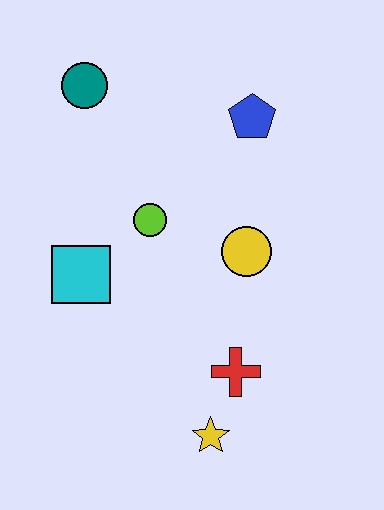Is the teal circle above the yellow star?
Yes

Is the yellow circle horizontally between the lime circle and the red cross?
No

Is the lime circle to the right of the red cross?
No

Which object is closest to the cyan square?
The lime circle is closest to the cyan square.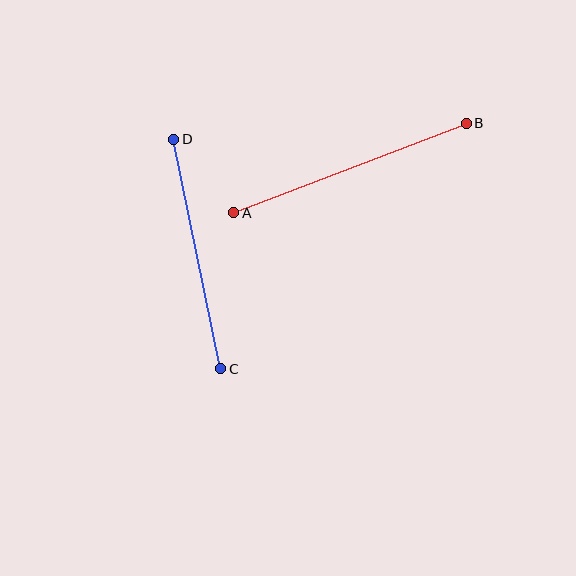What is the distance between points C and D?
The distance is approximately 234 pixels.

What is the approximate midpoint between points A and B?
The midpoint is at approximately (350, 168) pixels.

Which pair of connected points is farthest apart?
Points A and B are farthest apart.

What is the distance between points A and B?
The distance is approximately 249 pixels.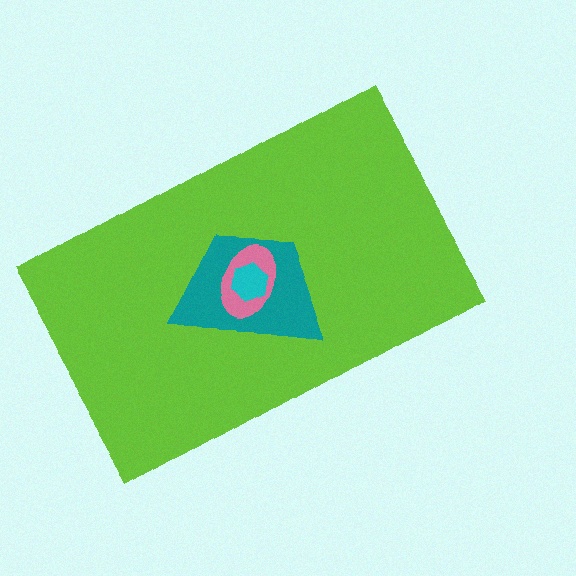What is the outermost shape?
The lime rectangle.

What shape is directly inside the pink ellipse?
The cyan hexagon.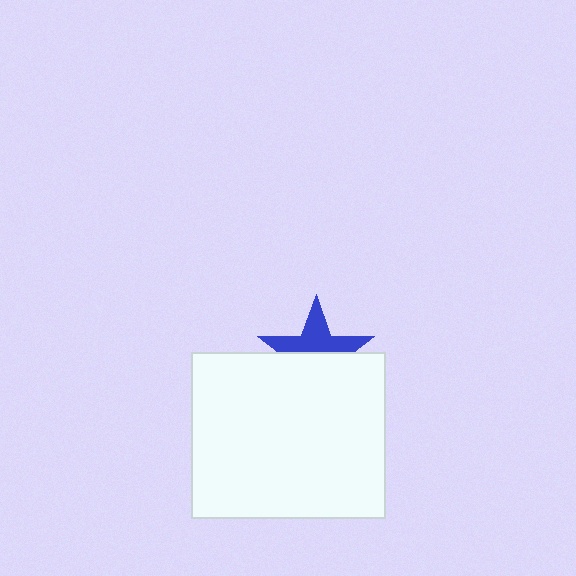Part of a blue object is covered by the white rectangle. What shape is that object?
It is a star.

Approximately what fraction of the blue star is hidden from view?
Roughly 52% of the blue star is hidden behind the white rectangle.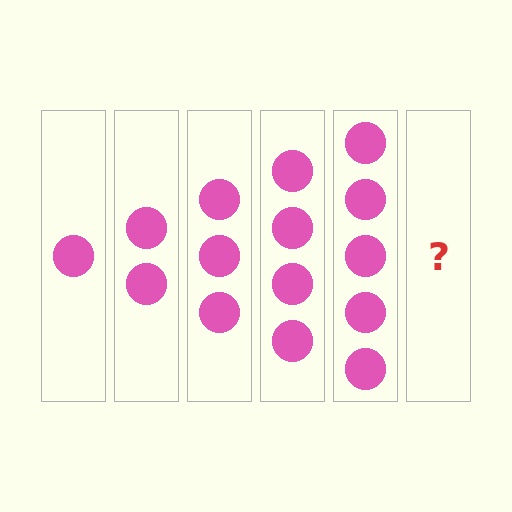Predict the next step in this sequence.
The next step is 6 circles.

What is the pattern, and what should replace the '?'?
The pattern is that each step adds one more circle. The '?' should be 6 circles.